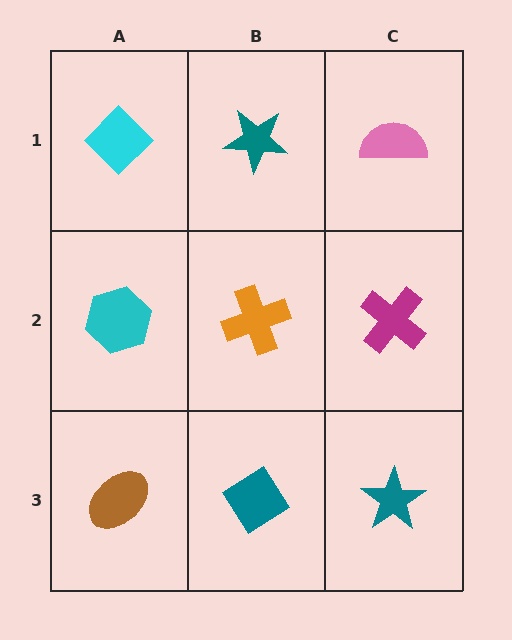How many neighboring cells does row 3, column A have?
2.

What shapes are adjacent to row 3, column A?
A cyan hexagon (row 2, column A), a teal diamond (row 3, column B).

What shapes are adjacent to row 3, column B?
An orange cross (row 2, column B), a brown ellipse (row 3, column A), a teal star (row 3, column C).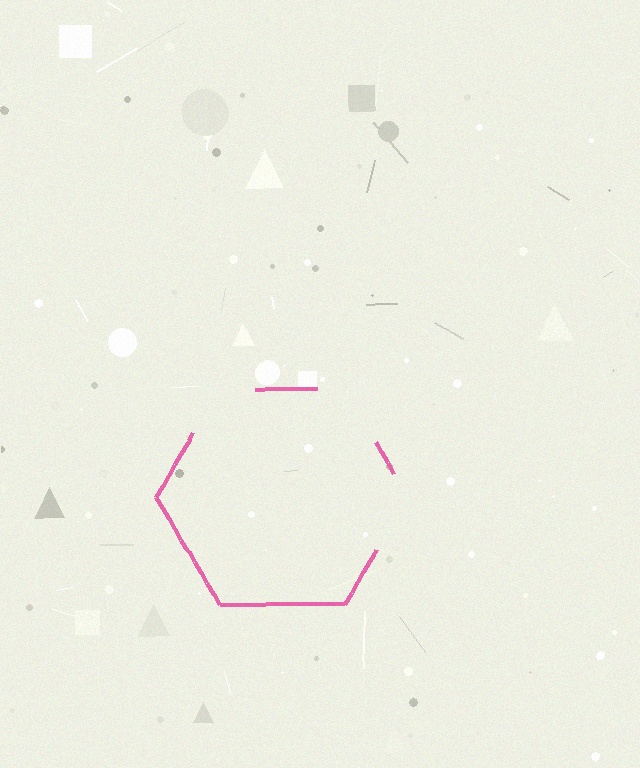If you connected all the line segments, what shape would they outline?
They would outline a hexagon.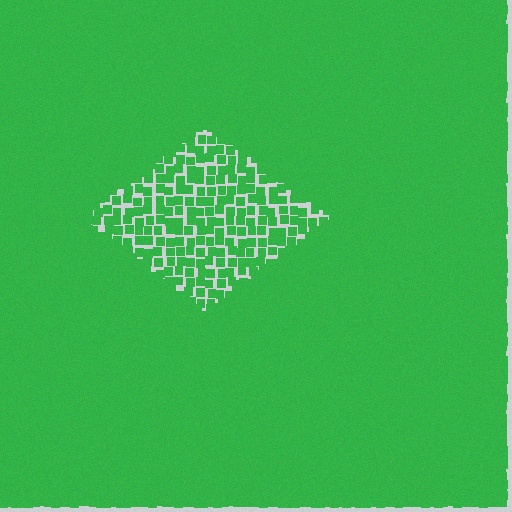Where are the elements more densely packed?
The elements are more densely packed outside the diamond boundary.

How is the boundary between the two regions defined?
The boundary is defined by a change in element density (approximately 2.5x ratio). All elements are the same color, size, and shape.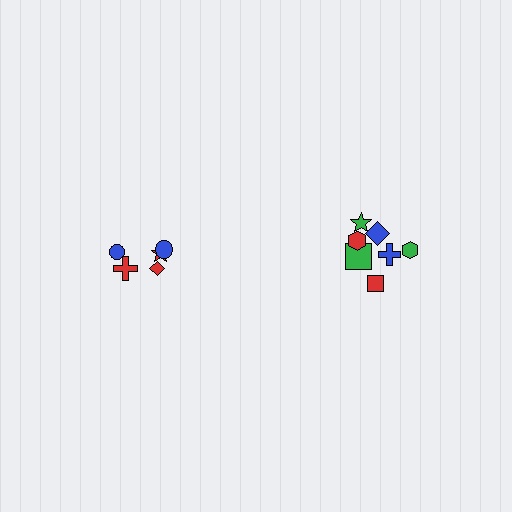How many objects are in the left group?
There are 5 objects.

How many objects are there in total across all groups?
There are 12 objects.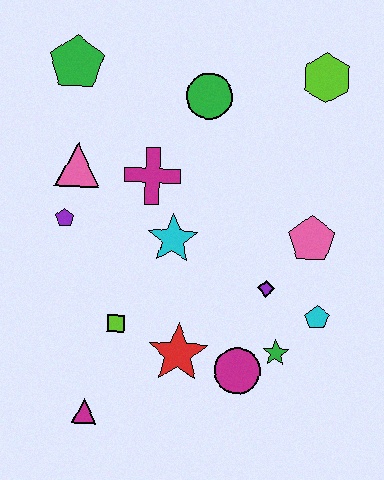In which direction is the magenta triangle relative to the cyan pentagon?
The magenta triangle is to the left of the cyan pentagon.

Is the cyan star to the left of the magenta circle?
Yes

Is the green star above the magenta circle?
Yes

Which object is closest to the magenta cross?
The cyan star is closest to the magenta cross.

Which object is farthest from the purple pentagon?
The lime hexagon is farthest from the purple pentagon.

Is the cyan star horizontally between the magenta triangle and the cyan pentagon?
Yes